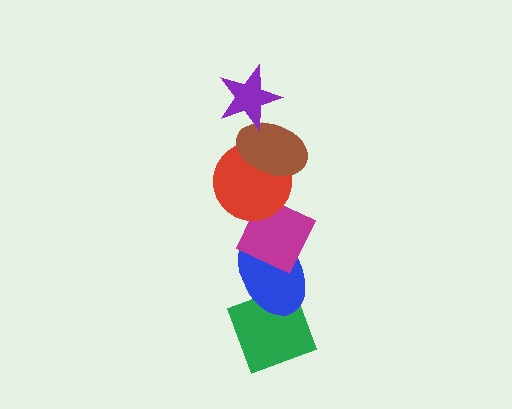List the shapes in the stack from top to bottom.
From top to bottom: the purple star, the brown ellipse, the red circle, the magenta diamond, the blue ellipse, the green diamond.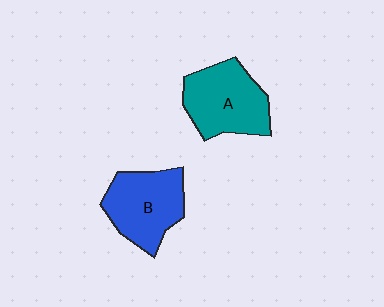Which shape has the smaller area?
Shape B (blue).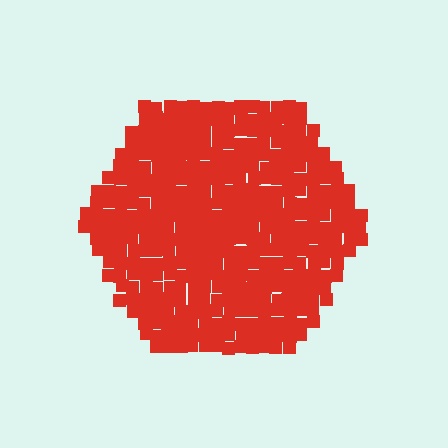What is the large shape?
The large shape is a hexagon.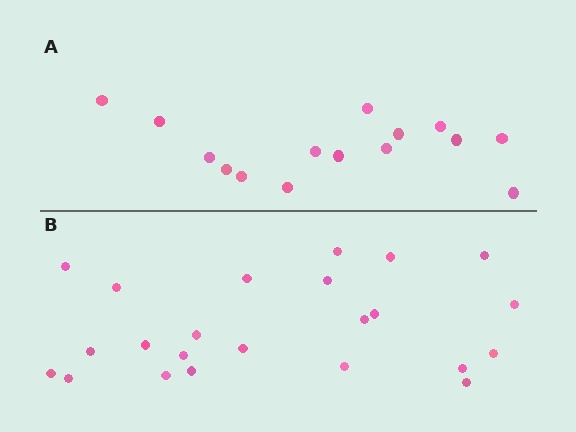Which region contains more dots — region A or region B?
Region B (the bottom region) has more dots.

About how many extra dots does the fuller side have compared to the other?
Region B has roughly 8 or so more dots than region A.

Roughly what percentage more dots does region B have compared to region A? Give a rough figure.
About 55% more.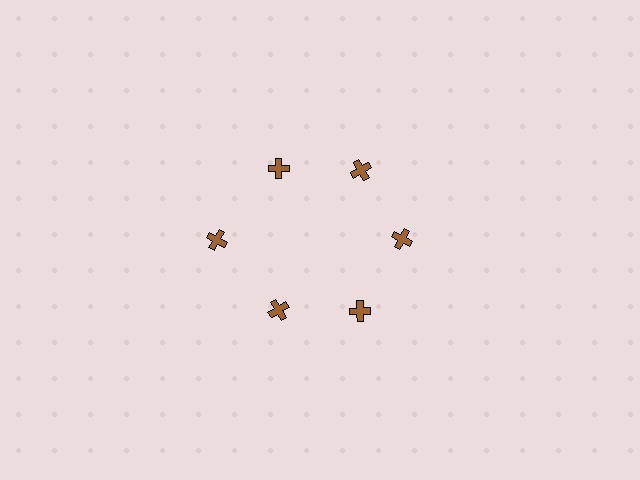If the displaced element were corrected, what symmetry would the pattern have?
It would have 6-fold rotational symmetry — the pattern would map onto itself every 60 degrees.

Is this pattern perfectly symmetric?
No. The 6 brown crosses are arranged in a ring, but one element near the 9 o'clock position is pushed outward from the center, breaking the 6-fold rotational symmetry.